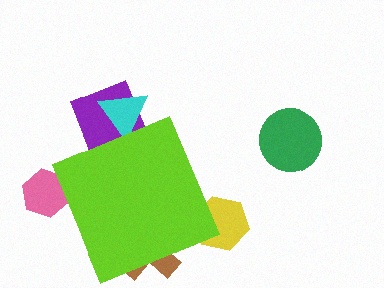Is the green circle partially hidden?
No, the green circle is fully visible.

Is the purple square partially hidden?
Yes, the purple square is partially hidden behind the lime diamond.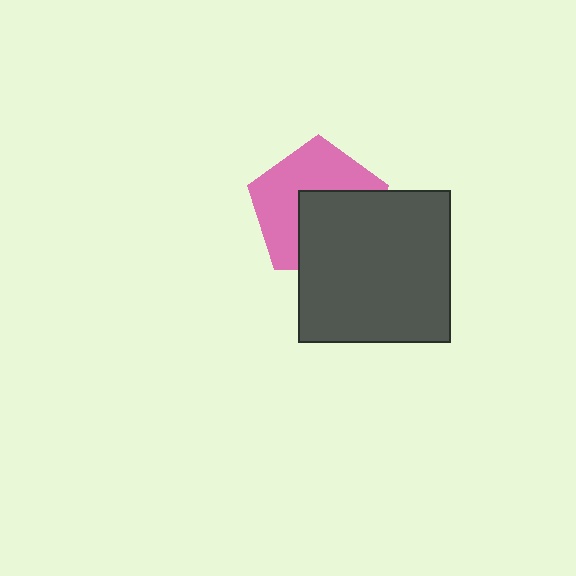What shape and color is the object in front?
The object in front is a dark gray square.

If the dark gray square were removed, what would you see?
You would see the complete pink pentagon.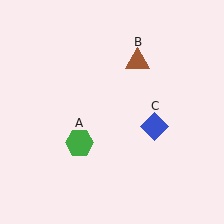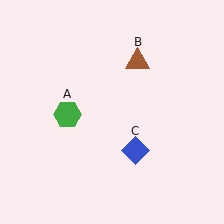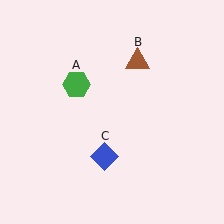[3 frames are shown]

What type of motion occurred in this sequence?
The green hexagon (object A), blue diamond (object C) rotated clockwise around the center of the scene.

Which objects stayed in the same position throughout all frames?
Brown triangle (object B) remained stationary.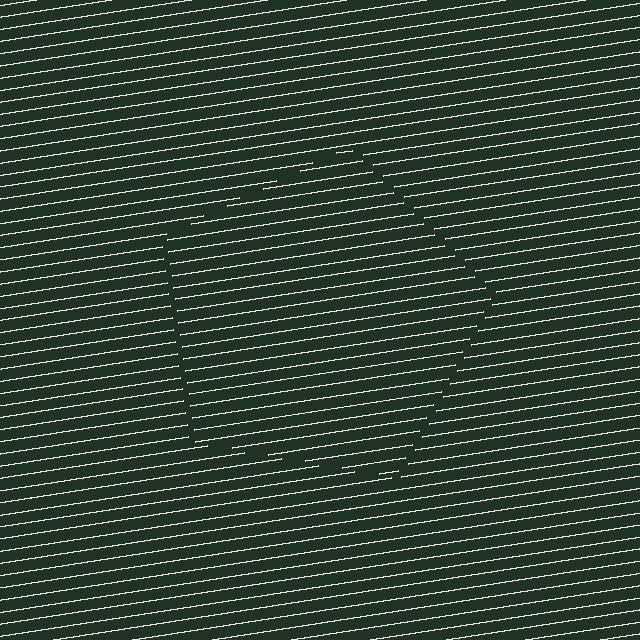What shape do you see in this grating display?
An illusory pentagon. The interior of the shape contains the same grating, shifted by half a period — the contour is defined by the phase discontinuity where line-ends from the inner and outer gratings abut.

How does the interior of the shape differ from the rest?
The interior of the shape contains the same grating, shifted by half a period — the contour is defined by the phase discontinuity where line-ends from the inner and outer gratings abut.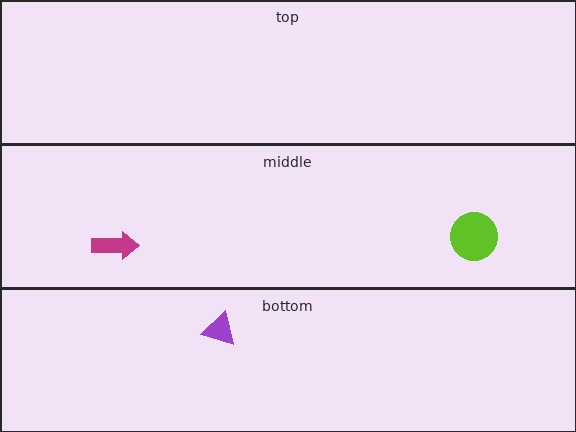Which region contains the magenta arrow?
The middle region.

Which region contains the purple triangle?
The bottom region.